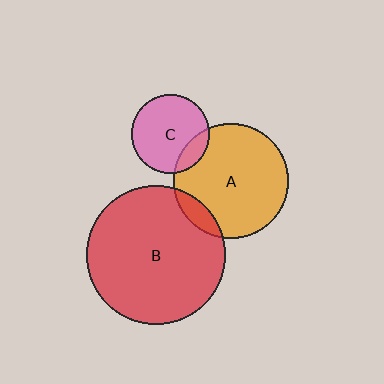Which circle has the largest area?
Circle B (red).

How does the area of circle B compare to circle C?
Approximately 3.1 times.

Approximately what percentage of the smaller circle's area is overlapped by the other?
Approximately 10%.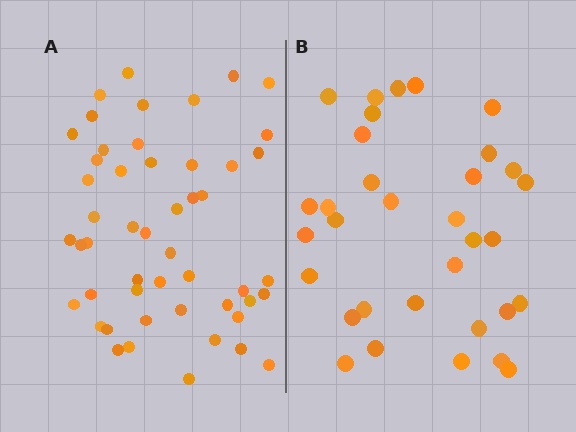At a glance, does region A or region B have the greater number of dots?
Region A (the left region) has more dots.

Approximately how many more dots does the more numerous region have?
Region A has approximately 15 more dots than region B.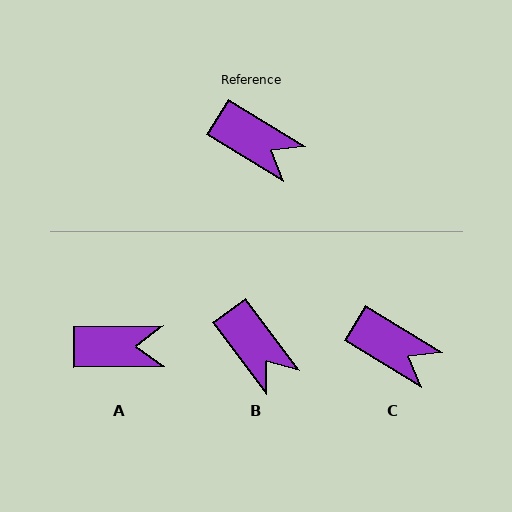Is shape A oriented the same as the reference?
No, it is off by about 32 degrees.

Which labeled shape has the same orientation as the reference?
C.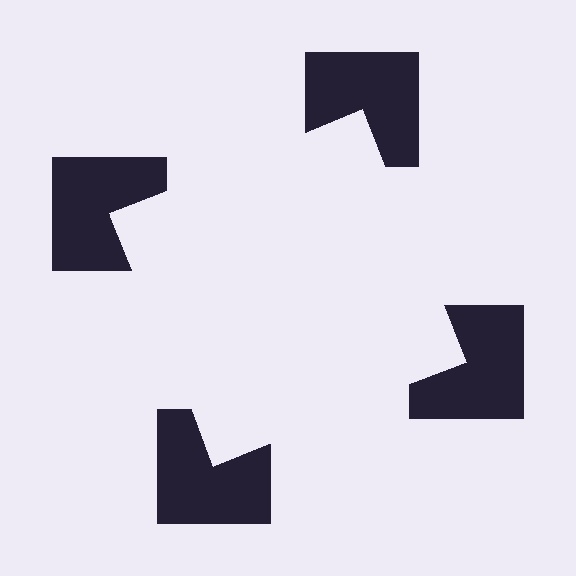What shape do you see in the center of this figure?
An illusory square — its edges are inferred from the aligned wedge cuts in the notched squares, not physically drawn.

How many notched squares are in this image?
There are 4 — one at each vertex of the illusory square.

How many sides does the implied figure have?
4 sides.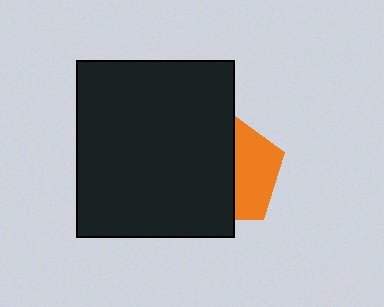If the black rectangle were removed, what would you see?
You would see the complete orange pentagon.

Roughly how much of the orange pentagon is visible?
A small part of it is visible (roughly 41%).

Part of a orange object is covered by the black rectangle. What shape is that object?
It is a pentagon.